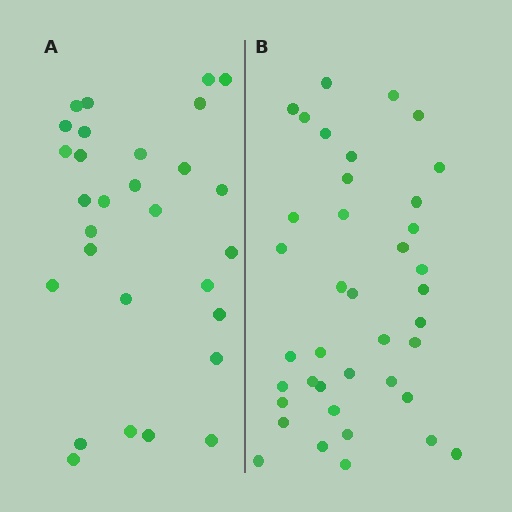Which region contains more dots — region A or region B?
Region B (the right region) has more dots.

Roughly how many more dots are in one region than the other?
Region B has roughly 10 or so more dots than region A.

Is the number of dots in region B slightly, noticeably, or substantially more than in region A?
Region B has noticeably more, but not dramatically so. The ratio is roughly 1.3 to 1.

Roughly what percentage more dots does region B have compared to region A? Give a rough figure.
About 35% more.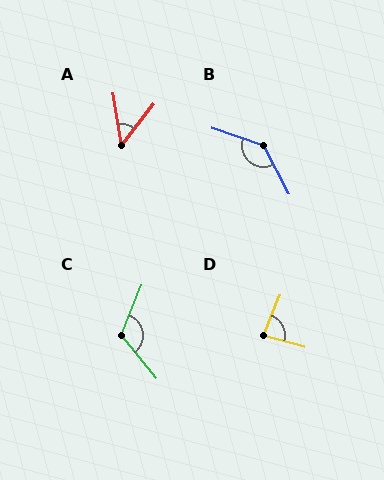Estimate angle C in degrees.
Approximately 119 degrees.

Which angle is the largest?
B, at approximately 137 degrees.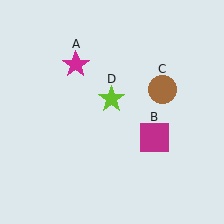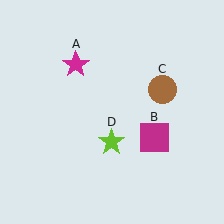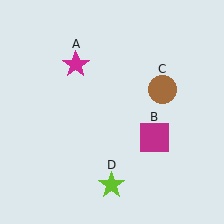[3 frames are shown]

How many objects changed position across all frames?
1 object changed position: lime star (object D).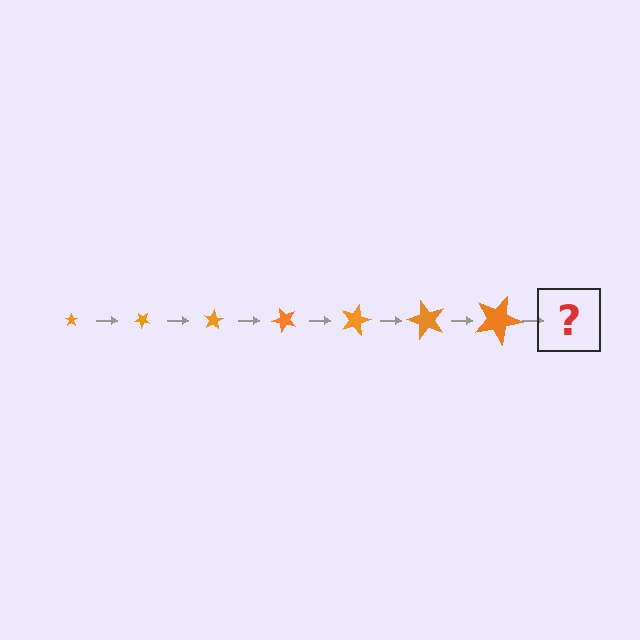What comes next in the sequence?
The next element should be a star, larger than the previous one and rotated 280 degrees from the start.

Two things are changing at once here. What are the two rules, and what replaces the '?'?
The two rules are that the star grows larger each step and it rotates 40 degrees each step. The '?' should be a star, larger than the previous one and rotated 280 degrees from the start.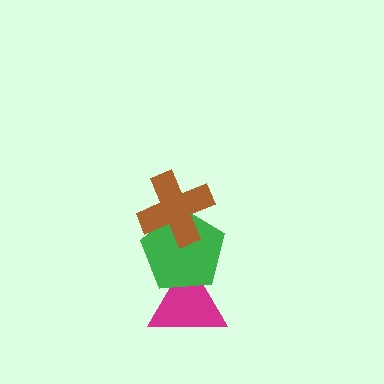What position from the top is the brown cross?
The brown cross is 1st from the top.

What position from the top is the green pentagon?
The green pentagon is 2nd from the top.